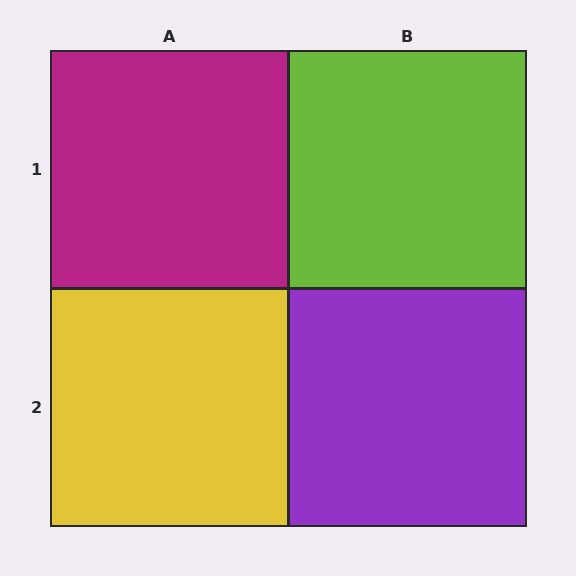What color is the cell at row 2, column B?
Purple.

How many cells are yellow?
1 cell is yellow.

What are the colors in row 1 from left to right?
Magenta, lime.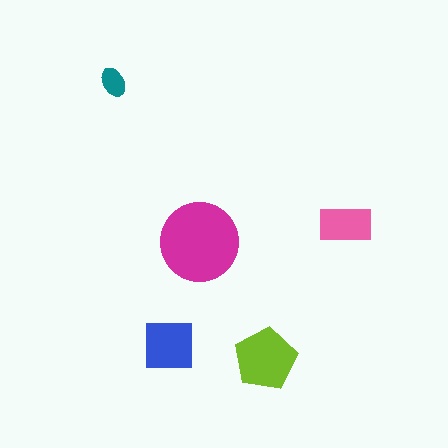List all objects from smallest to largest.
The teal ellipse, the pink rectangle, the blue square, the lime pentagon, the magenta circle.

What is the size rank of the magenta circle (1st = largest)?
1st.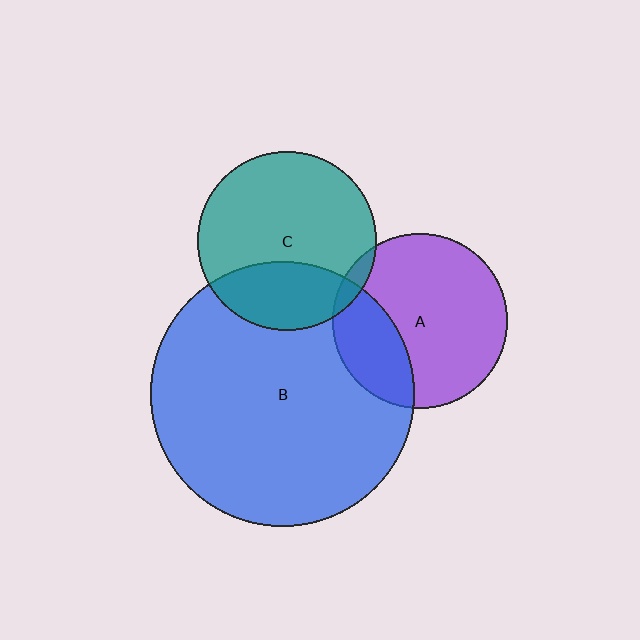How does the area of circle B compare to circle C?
Approximately 2.2 times.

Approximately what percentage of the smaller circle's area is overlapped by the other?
Approximately 25%.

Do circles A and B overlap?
Yes.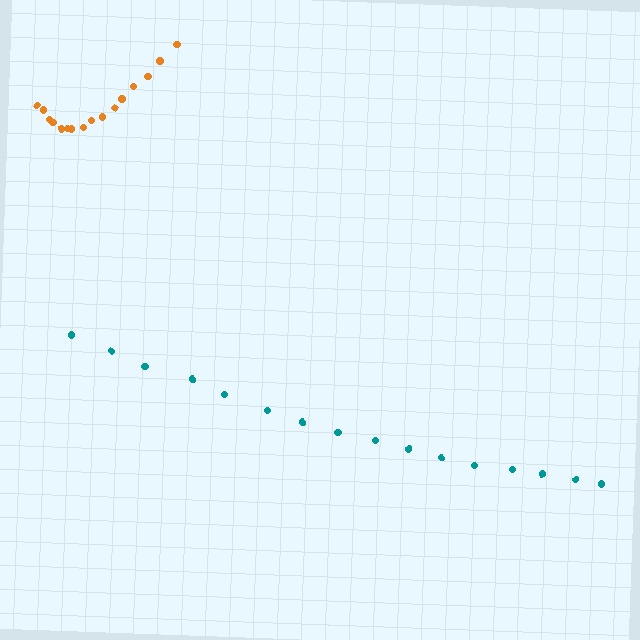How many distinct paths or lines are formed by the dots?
There are 2 distinct paths.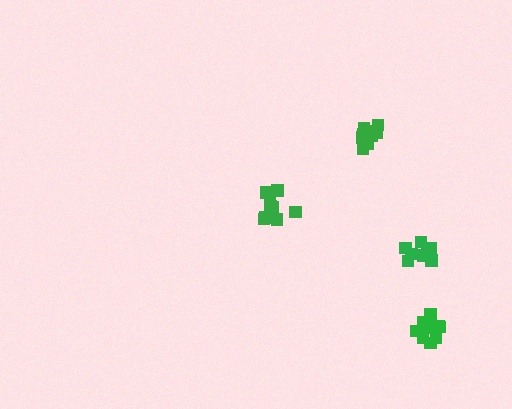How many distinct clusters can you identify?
There are 4 distinct clusters.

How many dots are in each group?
Group 1: 9 dots, Group 2: 8 dots, Group 3: 10 dots, Group 4: 10 dots (37 total).